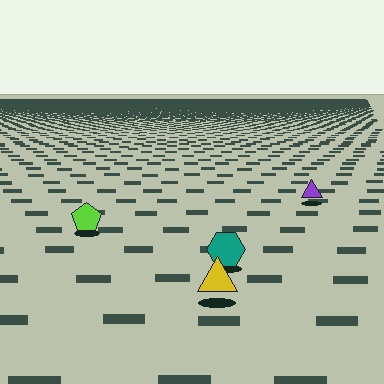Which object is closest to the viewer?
The yellow triangle is closest. The texture marks near it are larger and more spread out.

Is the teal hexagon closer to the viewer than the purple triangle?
Yes. The teal hexagon is closer — you can tell from the texture gradient: the ground texture is coarser near it.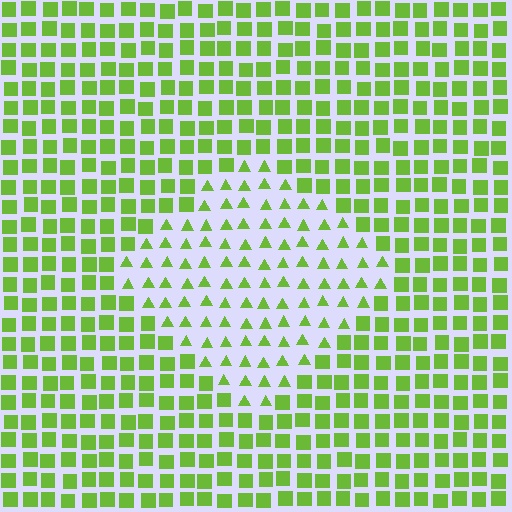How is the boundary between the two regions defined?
The boundary is defined by a change in element shape: triangles inside vs. squares outside. All elements share the same color and spacing.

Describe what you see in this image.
The image is filled with small lime elements arranged in a uniform grid. A diamond-shaped region contains triangles, while the surrounding area contains squares. The boundary is defined purely by the change in element shape.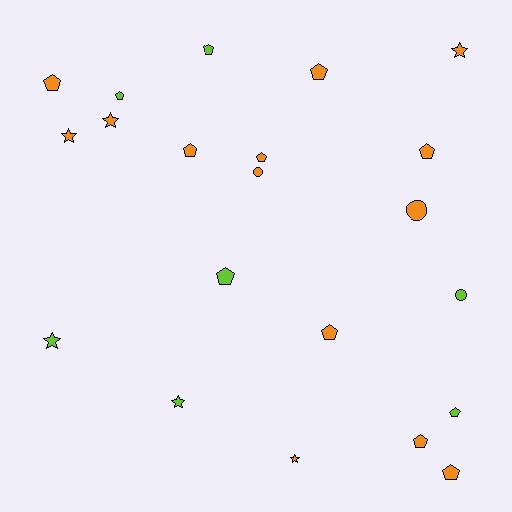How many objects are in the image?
There are 21 objects.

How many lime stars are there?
There are 2 lime stars.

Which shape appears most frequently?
Pentagon, with 12 objects.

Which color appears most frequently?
Orange, with 14 objects.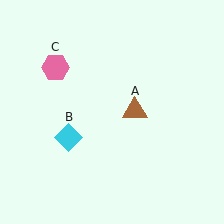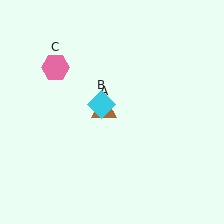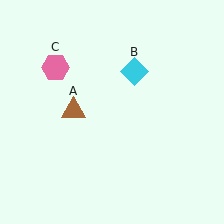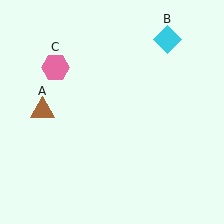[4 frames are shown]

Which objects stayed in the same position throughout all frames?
Pink hexagon (object C) remained stationary.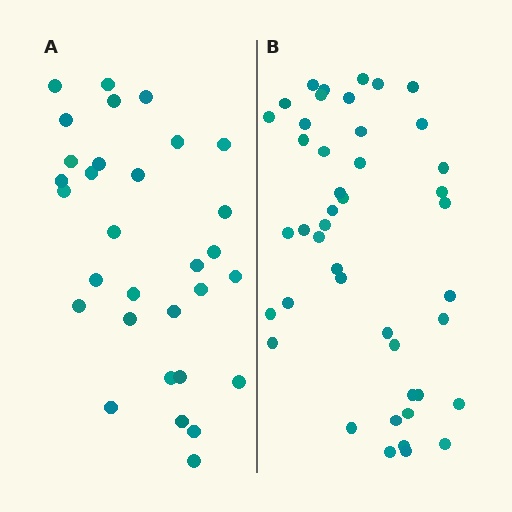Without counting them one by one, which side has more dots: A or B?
Region B (the right region) has more dots.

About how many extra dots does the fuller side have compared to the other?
Region B has approximately 15 more dots than region A.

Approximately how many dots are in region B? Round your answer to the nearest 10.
About 40 dots. (The exact count is 44, which rounds to 40.)